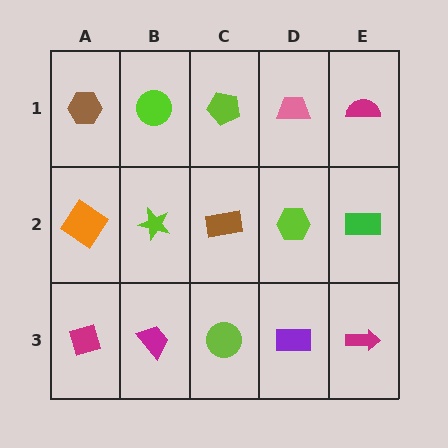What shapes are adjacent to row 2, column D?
A pink trapezoid (row 1, column D), a purple rectangle (row 3, column D), a brown rectangle (row 2, column C), a green rectangle (row 2, column E).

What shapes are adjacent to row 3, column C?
A brown rectangle (row 2, column C), a magenta trapezoid (row 3, column B), a purple rectangle (row 3, column D).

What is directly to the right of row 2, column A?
A lime star.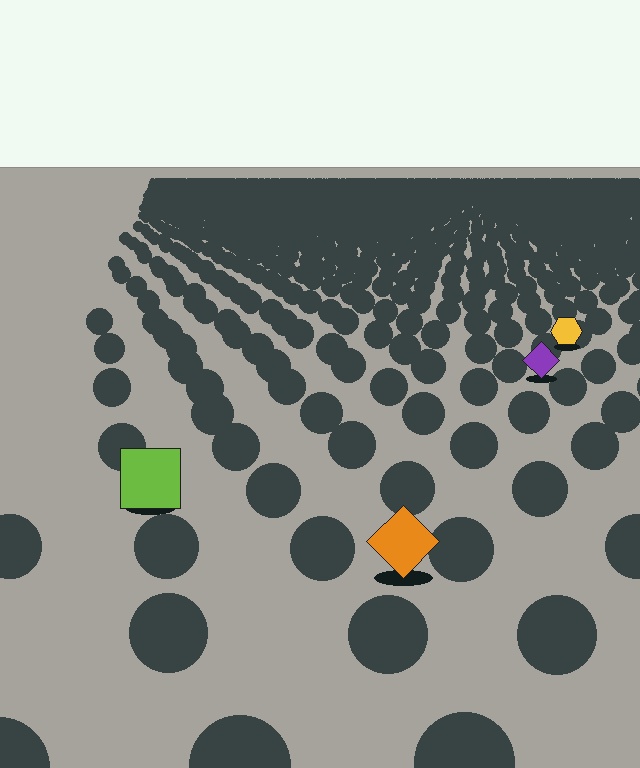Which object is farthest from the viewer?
The yellow hexagon is farthest from the viewer. It appears smaller and the ground texture around it is denser.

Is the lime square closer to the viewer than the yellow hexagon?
Yes. The lime square is closer — you can tell from the texture gradient: the ground texture is coarser near it.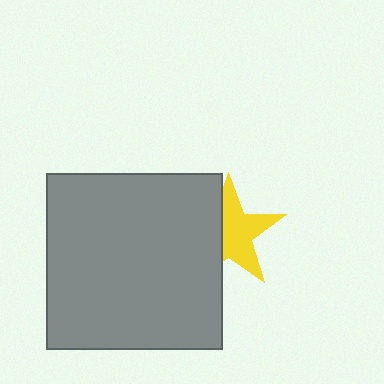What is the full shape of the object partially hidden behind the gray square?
The partially hidden object is a yellow star.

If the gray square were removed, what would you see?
You would see the complete yellow star.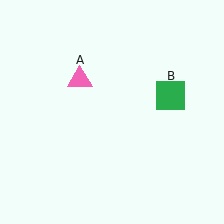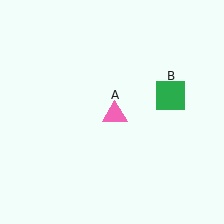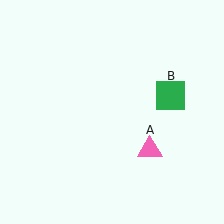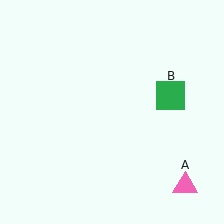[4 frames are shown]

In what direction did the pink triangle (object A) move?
The pink triangle (object A) moved down and to the right.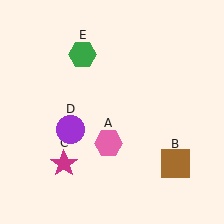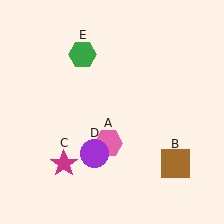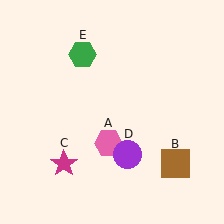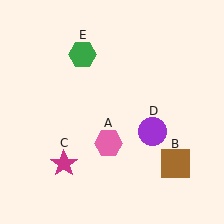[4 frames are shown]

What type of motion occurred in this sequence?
The purple circle (object D) rotated counterclockwise around the center of the scene.